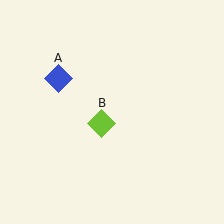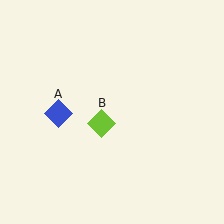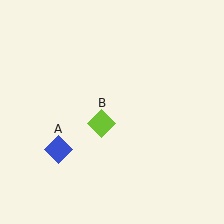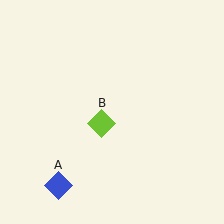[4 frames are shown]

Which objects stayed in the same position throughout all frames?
Lime diamond (object B) remained stationary.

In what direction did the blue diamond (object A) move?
The blue diamond (object A) moved down.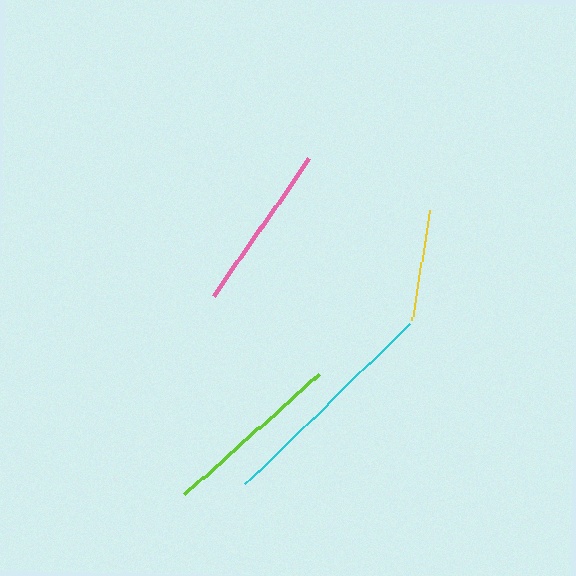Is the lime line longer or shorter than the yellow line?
The lime line is longer than the yellow line.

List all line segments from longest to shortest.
From longest to shortest: cyan, lime, pink, yellow.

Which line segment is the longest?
The cyan line is the longest at approximately 230 pixels.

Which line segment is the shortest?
The yellow line is the shortest at approximately 113 pixels.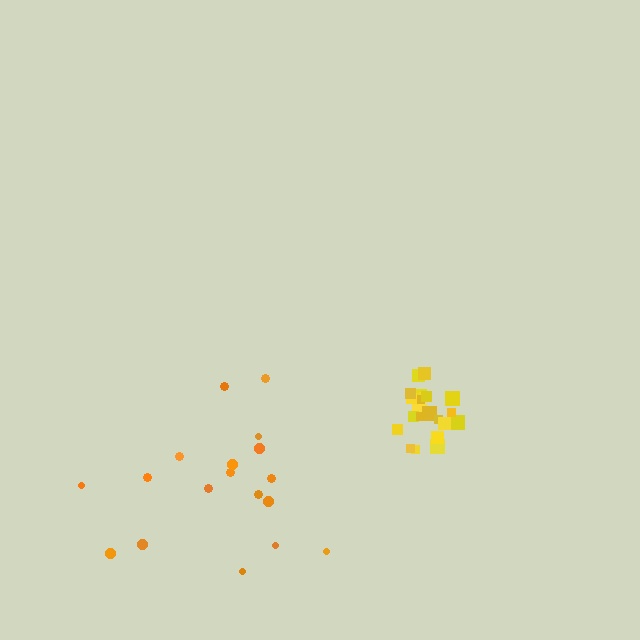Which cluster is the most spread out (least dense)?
Orange.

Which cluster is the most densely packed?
Yellow.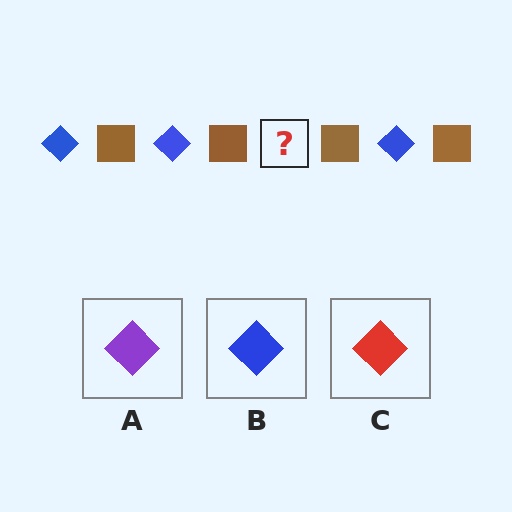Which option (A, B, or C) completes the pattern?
B.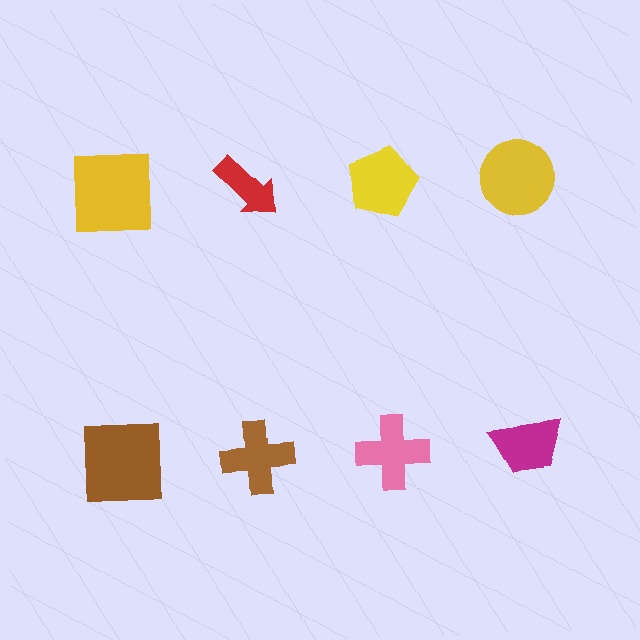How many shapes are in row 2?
4 shapes.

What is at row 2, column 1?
A brown square.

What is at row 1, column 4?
A yellow circle.